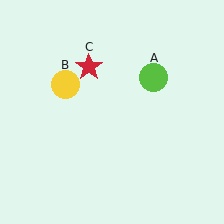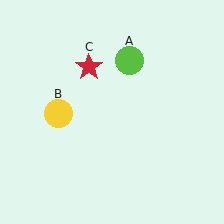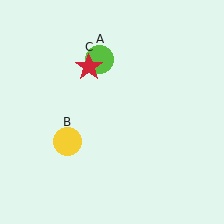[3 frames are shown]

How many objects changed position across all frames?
2 objects changed position: lime circle (object A), yellow circle (object B).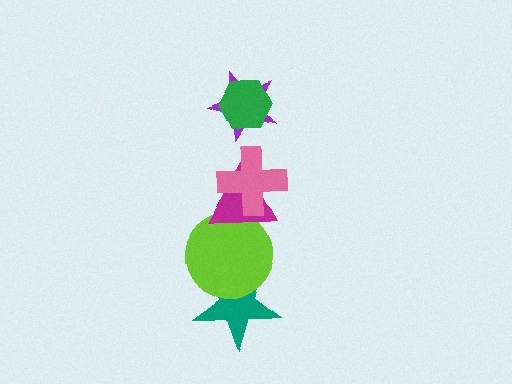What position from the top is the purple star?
The purple star is 2nd from the top.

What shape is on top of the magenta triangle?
The pink cross is on top of the magenta triangle.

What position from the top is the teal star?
The teal star is 6th from the top.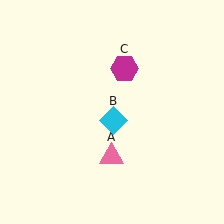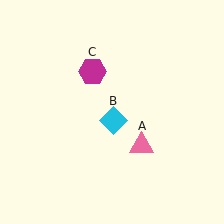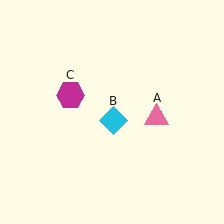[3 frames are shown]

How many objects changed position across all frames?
2 objects changed position: pink triangle (object A), magenta hexagon (object C).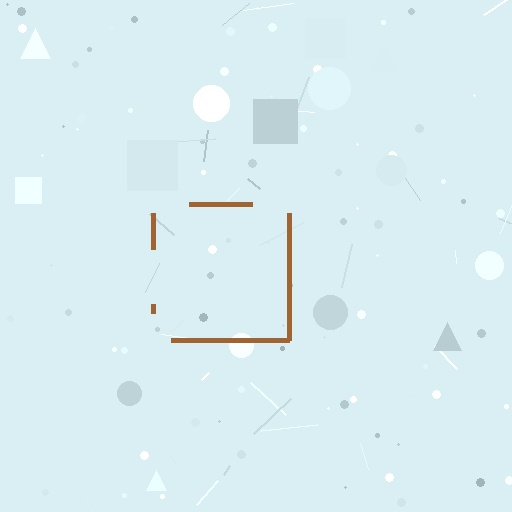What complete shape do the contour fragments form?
The contour fragments form a square.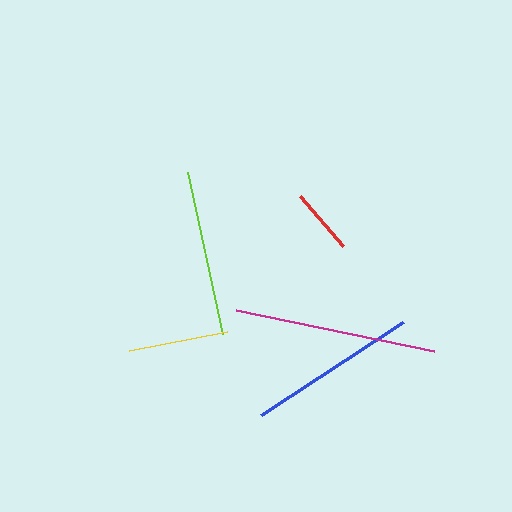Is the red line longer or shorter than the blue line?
The blue line is longer than the red line.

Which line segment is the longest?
The magenta line is the longest at approximately 202 pixels.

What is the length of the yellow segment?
The yellow segment is approximately 99 pixels long.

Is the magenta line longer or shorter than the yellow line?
The magenta line is longer than the yellow line.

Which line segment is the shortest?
The red line is the shortest at approximately 66 pixels.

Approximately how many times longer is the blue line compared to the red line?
The blue line is approximately 2.6 times the length of the red line.